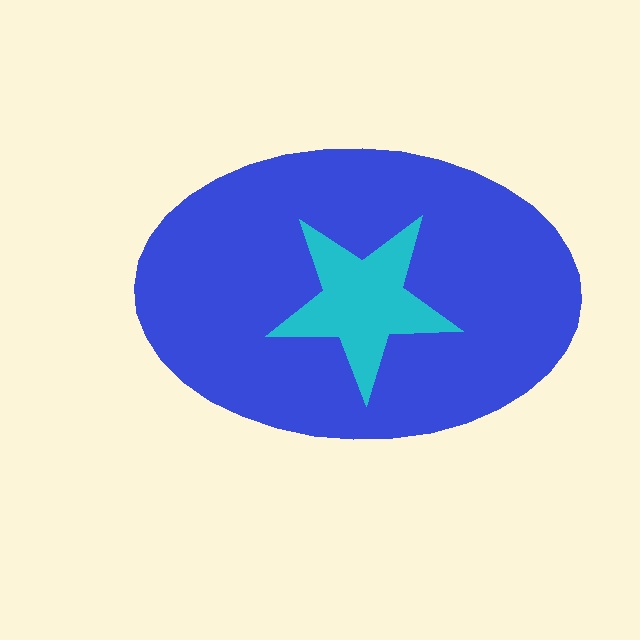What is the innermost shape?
The cyan star.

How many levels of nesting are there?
2.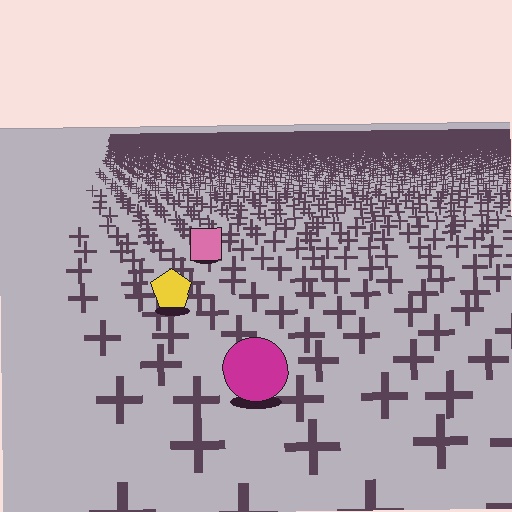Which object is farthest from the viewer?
The pink square is farthest from the viewer. It appears smaller and the ground texture around it is denser.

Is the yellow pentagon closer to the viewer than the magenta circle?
No. The magenta circle is closer — you can tell from the texture gradient: the ground texture is coarser near it.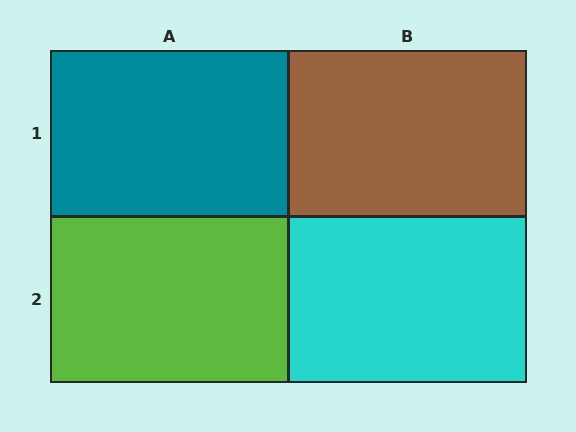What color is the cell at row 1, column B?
Brown.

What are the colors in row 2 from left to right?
Lime, cyan.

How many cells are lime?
1 cell is lime.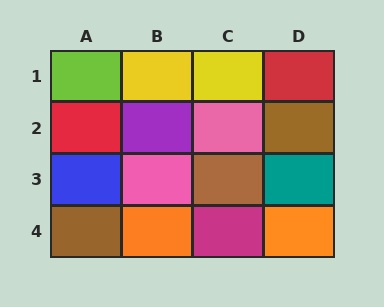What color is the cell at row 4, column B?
Orange.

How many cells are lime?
1 cell is lime.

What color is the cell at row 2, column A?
Red.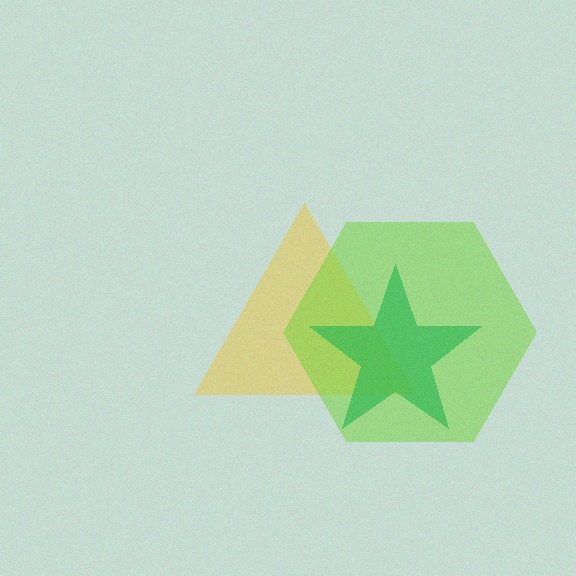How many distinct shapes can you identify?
There are 3 distinct shapes: a yellow triangle, a lime hexagon, a green star.